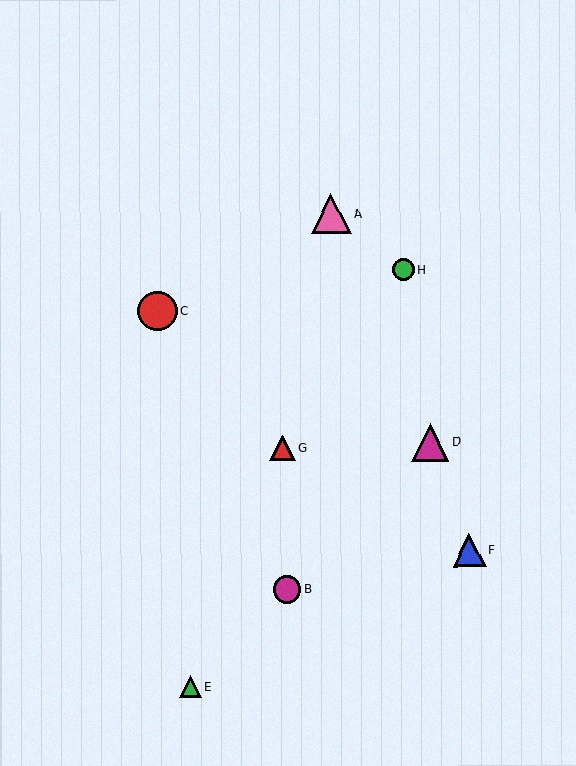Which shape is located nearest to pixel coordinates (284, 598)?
The magenta circle (labeled B) at (287, 589) is nearest to that location.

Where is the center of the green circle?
The center of the green circle is at (403, 269).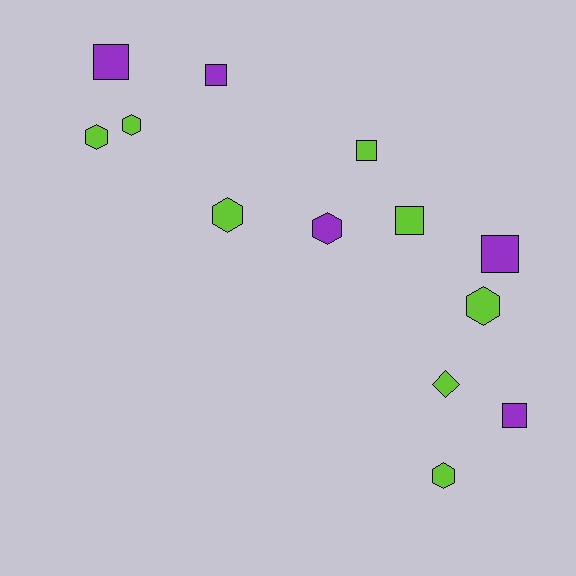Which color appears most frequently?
Lime, with 8 objects.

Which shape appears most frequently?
Square, with 6 objects.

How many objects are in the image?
There are 13 objects.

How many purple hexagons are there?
There is 1 purple hexagon.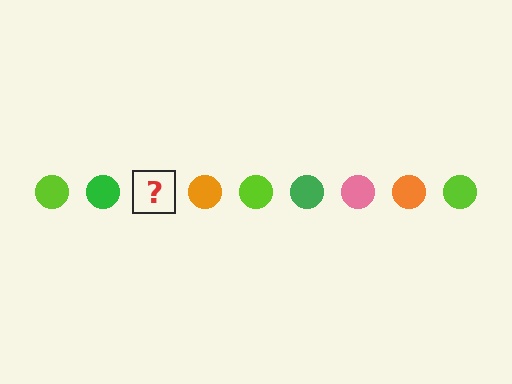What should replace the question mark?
The question mark should be replaced with a pink circle.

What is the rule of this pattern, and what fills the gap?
The rule is that the pattern cycles through lime, green, pink, orange circles. The gap should be filled with a pink circle.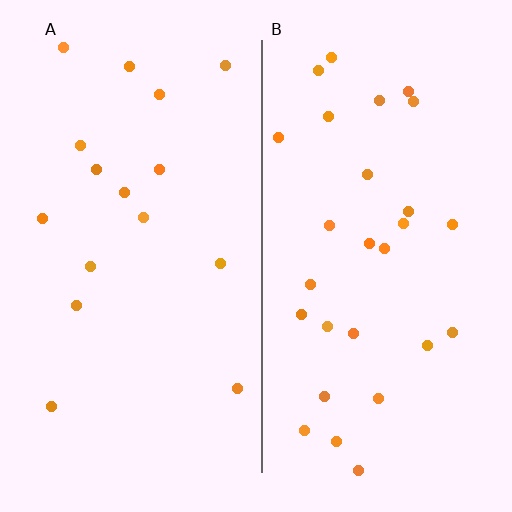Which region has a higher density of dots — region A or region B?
B (the right).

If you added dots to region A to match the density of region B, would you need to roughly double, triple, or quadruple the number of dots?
Approximately double.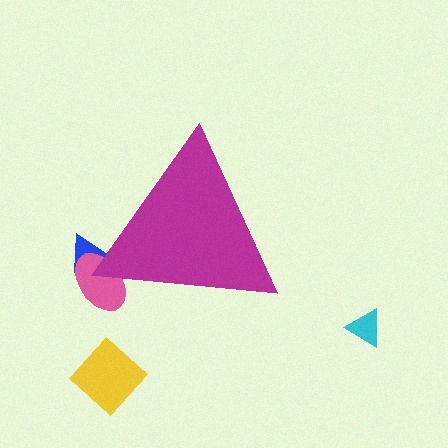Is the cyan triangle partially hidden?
No, the cyan triangle is fully visible.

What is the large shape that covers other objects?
A magenta triangle.